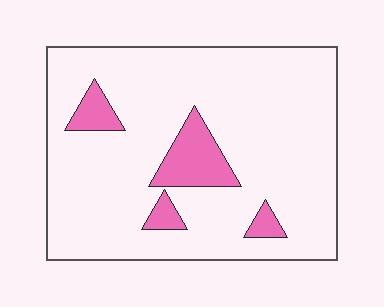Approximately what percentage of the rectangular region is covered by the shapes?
Approximately 10%.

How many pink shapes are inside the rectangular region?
4.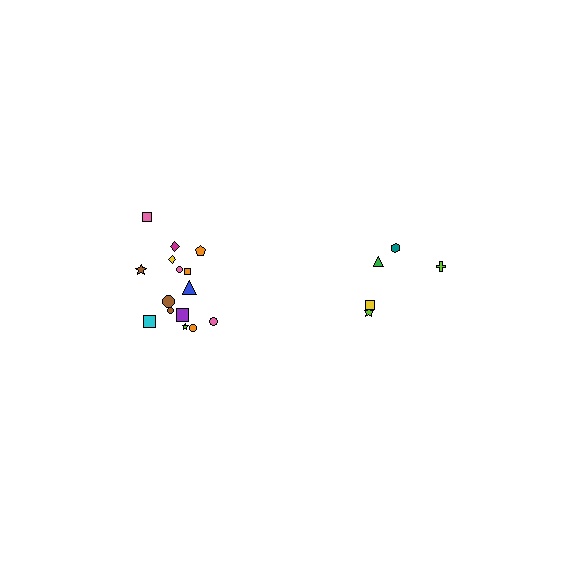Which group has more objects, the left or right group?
The left group.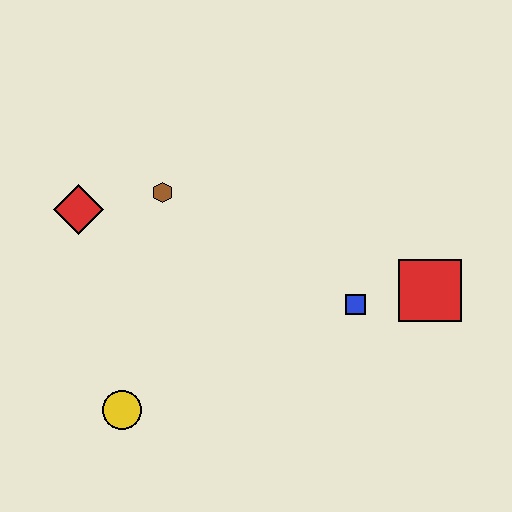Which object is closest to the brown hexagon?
The red diamond is closest to the brown hexagon.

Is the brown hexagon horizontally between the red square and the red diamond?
Yes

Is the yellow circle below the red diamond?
Yes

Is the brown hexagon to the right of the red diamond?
Yes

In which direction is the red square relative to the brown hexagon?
The red square is to the right of the brown hexagon.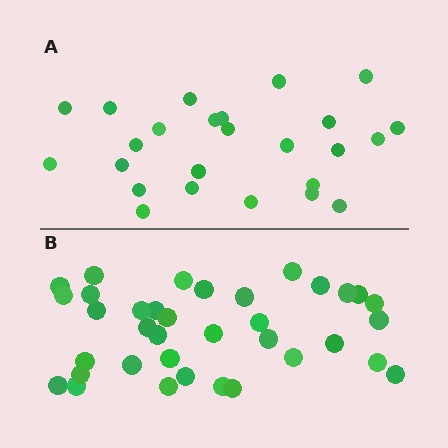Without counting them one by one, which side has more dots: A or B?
Region B (the bottom region) has more dots.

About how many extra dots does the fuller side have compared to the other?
Region B has roughly 12 or so more dots than region A.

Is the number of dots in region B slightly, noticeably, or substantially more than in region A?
Region B has noticeably more, but not dramatically so. The ratio is roughly 1.4 to 1.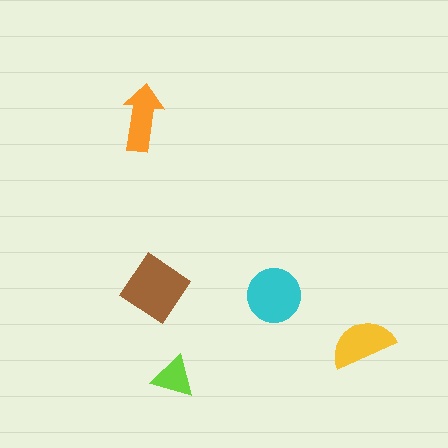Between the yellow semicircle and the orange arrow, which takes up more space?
The yellow semicircle.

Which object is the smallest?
The lime triangle.